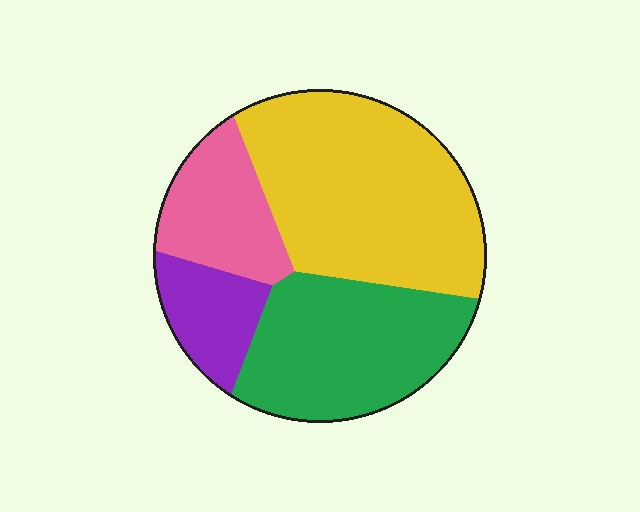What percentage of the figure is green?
Green takes up about one third (1/3) of the figure.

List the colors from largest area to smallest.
From largest to smallest: yellow, green, pink, purple.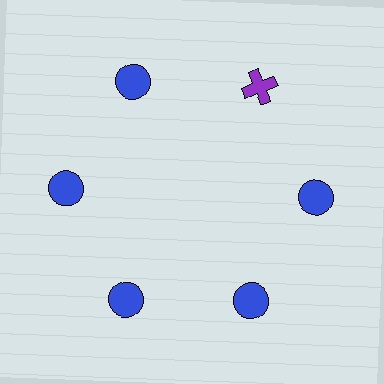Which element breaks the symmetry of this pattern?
The purple cross at roughly the 1 o'clock position breaks the symmetry. All other shapes are blue circles.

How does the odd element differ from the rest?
It differs in both color (purple instead of blue) and shape (cross instead of circle).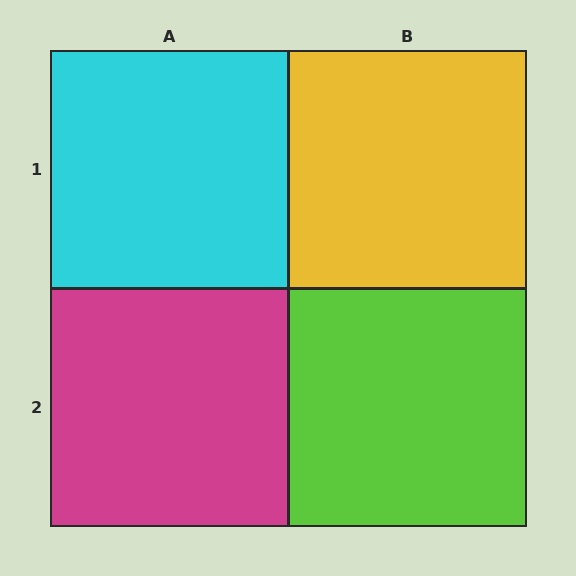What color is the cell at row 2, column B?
Lime.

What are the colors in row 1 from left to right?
Cyan, yellow.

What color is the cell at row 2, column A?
Magenta.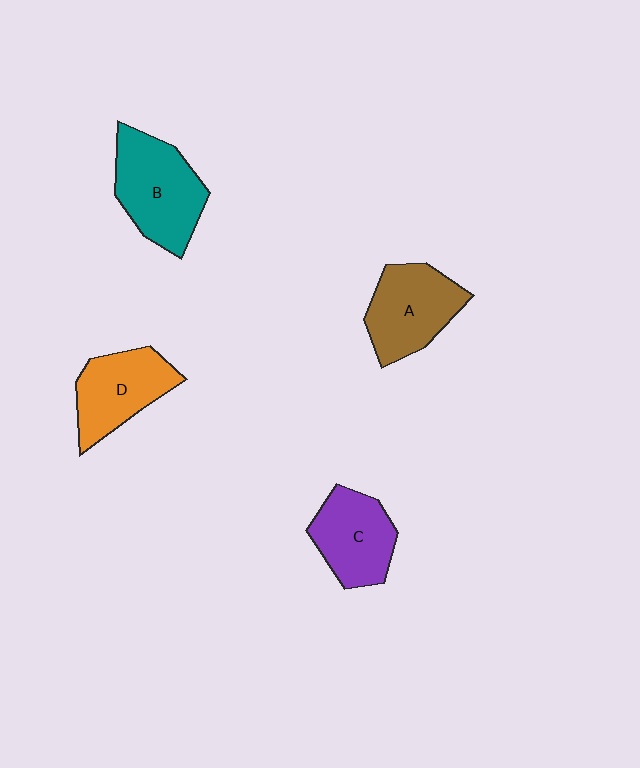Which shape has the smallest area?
Shape C (purple).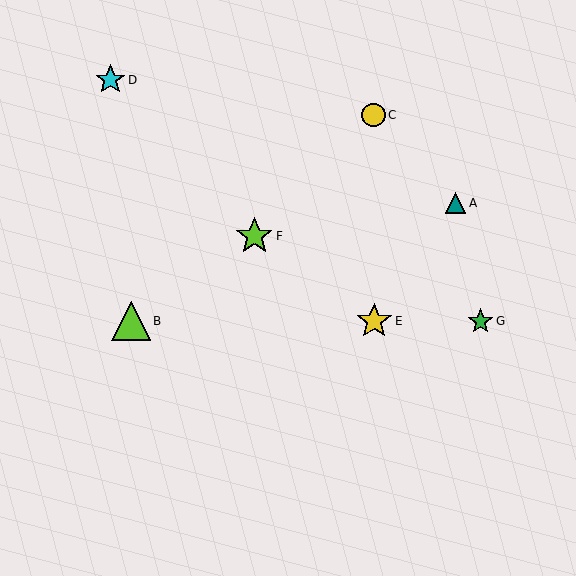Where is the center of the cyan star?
The center of the cyan star is at (110, 80).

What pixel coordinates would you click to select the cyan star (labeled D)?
Click at (110, 80) to select the cyan star D.